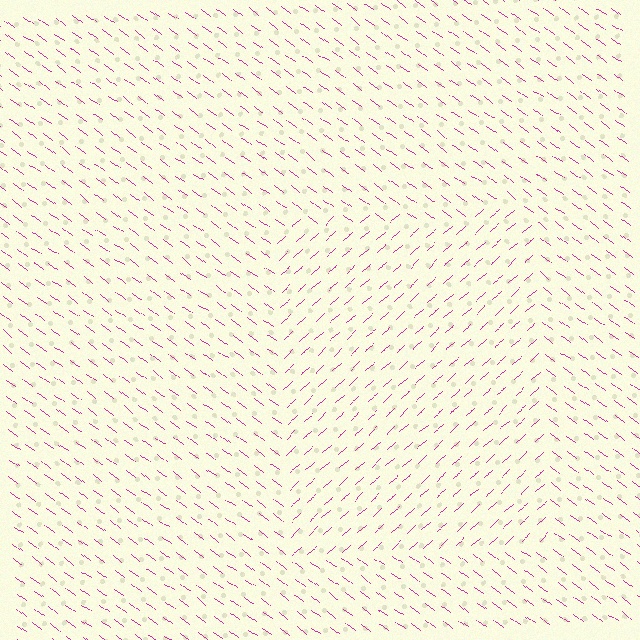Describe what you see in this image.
The image is filled with small magenta line segments. A rectangle region in the image has lines oriented differently from the surrounding lines, creating a visible texture boundary.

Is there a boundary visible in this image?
Yes, there is a texture boundary formed by a change in line orientation.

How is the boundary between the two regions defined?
The boundary is defined purely by a change in line orientation (approximately 78 degrees difference). All lines are the same color and thickness.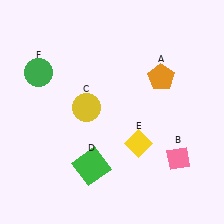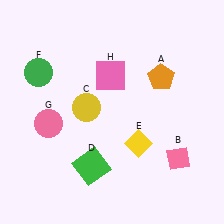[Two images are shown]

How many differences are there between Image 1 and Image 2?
There are 2 differences between the two images.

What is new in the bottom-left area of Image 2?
A pink circle (G) was added in the bottom-left area of Image 2.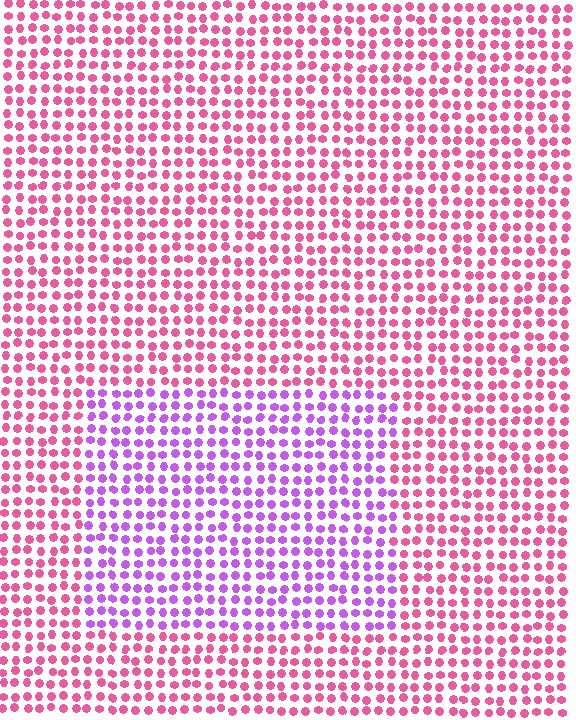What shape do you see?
I see a rectangle.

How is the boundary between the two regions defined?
The boundary is defined purely by a slight shift in hue (about 47 degrees). Spacing, size, and orientation are identical on both sides.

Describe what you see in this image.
The image is filled with small pink elements in a uniform arrangement. A rectangle-shaped region is visible where the elements are tinted to a slightly different hue, forming a subtle color boundary.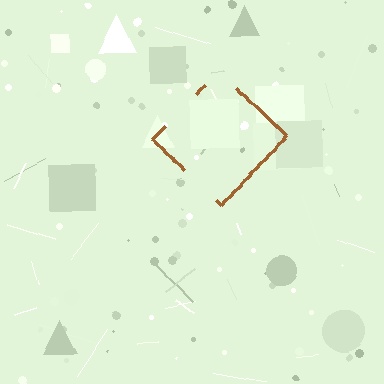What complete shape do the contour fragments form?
The contour fragments form a diamond.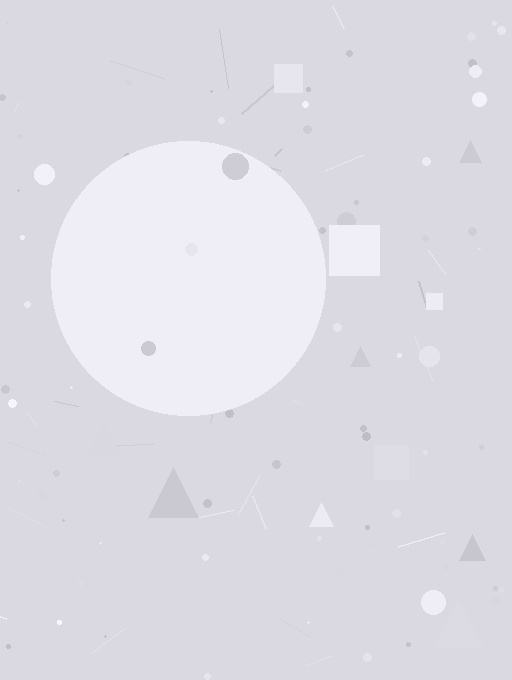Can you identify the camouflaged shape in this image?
The camouflaged shape is a circle.